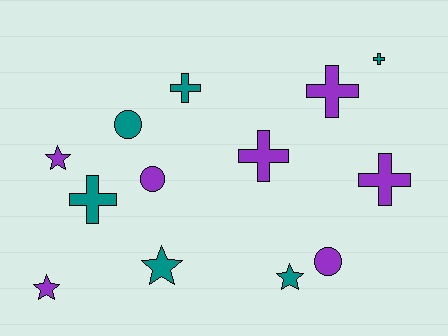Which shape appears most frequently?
Cross, with 6 objects.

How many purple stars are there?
There are 2 purple stars.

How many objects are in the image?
There are 13 objects.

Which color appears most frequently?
Purple, with 7 objects.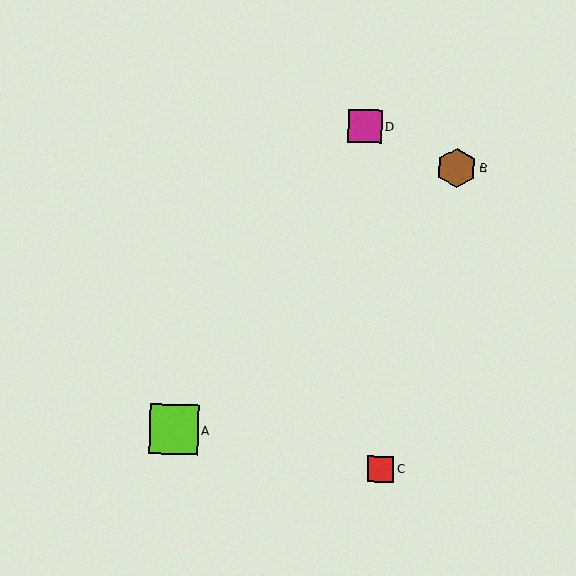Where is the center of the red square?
The center of the red square is at (381, 469).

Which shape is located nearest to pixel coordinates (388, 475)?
The red square (labeled C) at (381, 469) is nearest to that location.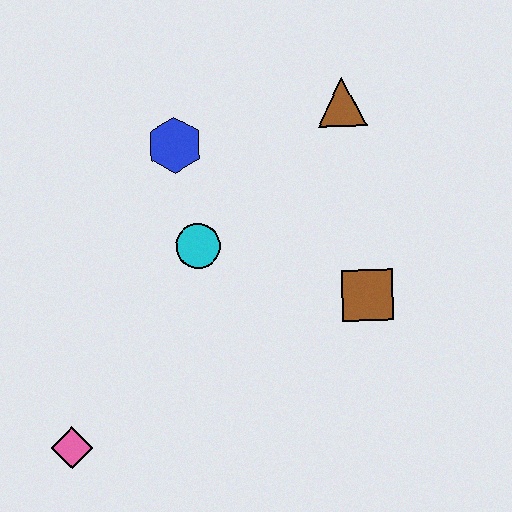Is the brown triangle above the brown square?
Yes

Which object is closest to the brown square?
The cyan circle is closest to the brown square.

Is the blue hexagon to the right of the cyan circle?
No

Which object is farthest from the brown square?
The pink diamond is farthest from the brown square.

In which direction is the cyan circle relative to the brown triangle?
The cyan circle is to the left of the brown triangle.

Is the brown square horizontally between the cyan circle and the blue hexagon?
No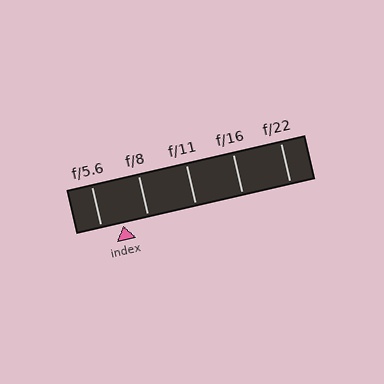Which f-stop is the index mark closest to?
The index mark is closest to f/5.6.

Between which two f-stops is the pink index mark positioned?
The index mark is between f/5.6 and f/8.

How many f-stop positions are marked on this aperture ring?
There are 5 f-stop positions marked.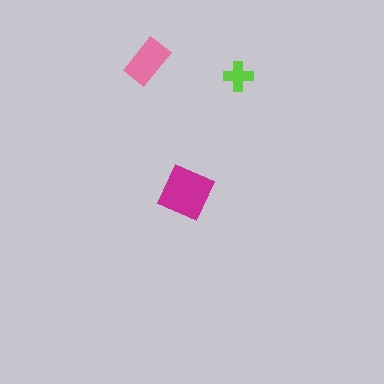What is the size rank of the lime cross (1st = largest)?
3rd.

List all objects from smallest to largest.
The lime cross, the pink rectangle, the magenta diamond.